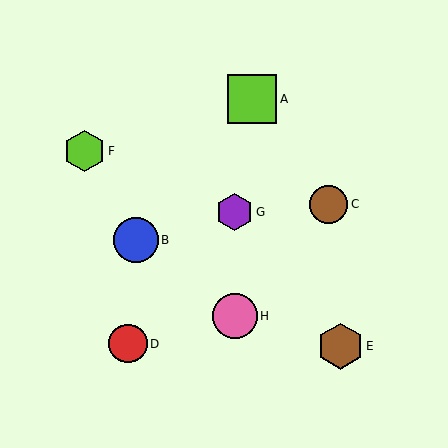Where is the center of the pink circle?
The center of the pink circle is at (235, 316).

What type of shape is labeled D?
Shape D is a red circle.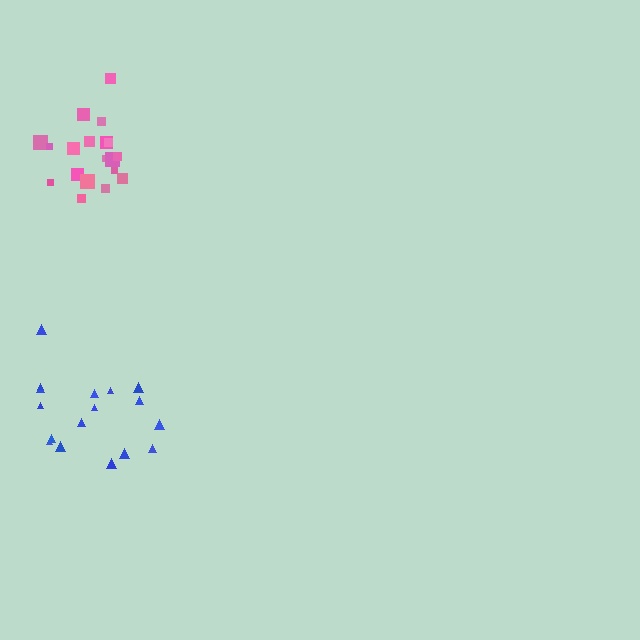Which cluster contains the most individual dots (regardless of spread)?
Pink (20).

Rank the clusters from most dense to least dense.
pink, blue.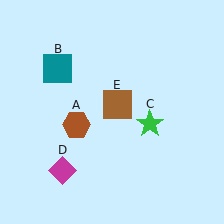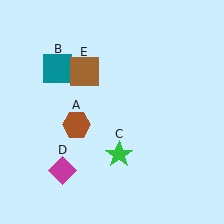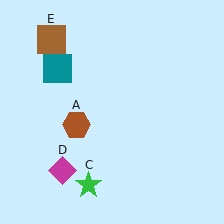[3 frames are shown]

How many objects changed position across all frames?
2 objects changed position: green star (object C), brown square (object E).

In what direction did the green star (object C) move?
The green star (object C) moved down and to the left.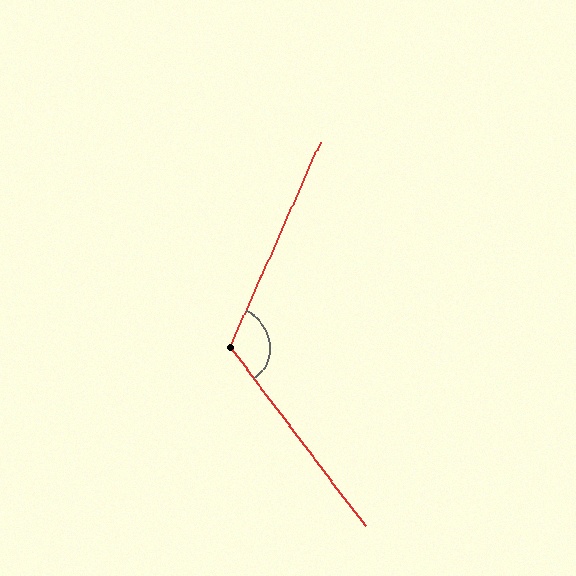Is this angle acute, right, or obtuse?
It is obtuse.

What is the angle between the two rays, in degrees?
Approximately 119 degrees.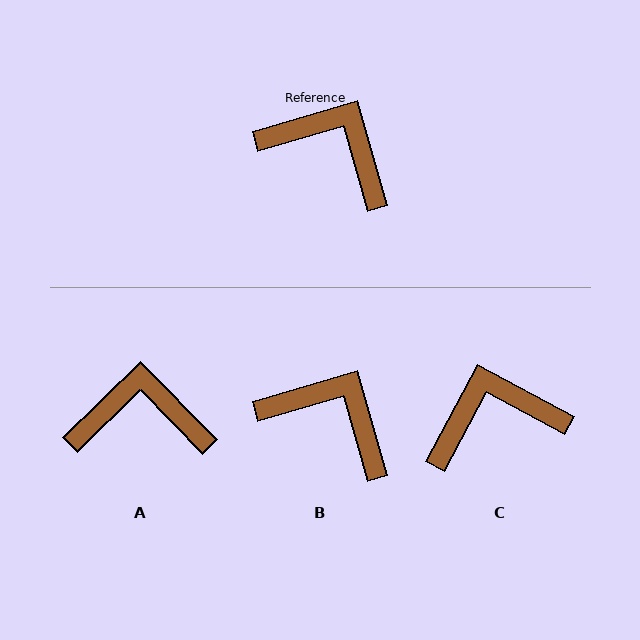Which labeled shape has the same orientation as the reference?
B.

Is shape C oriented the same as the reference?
No, it is off by about 46 degrees.